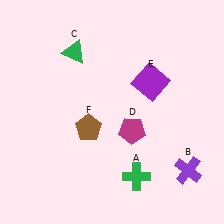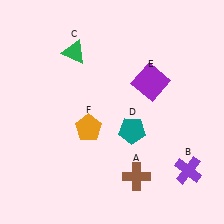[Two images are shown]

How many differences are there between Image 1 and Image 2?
There are 3 differences between the two images.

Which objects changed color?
A changed from green to brown. D changed from magenta to teal. F changed from brown to orange.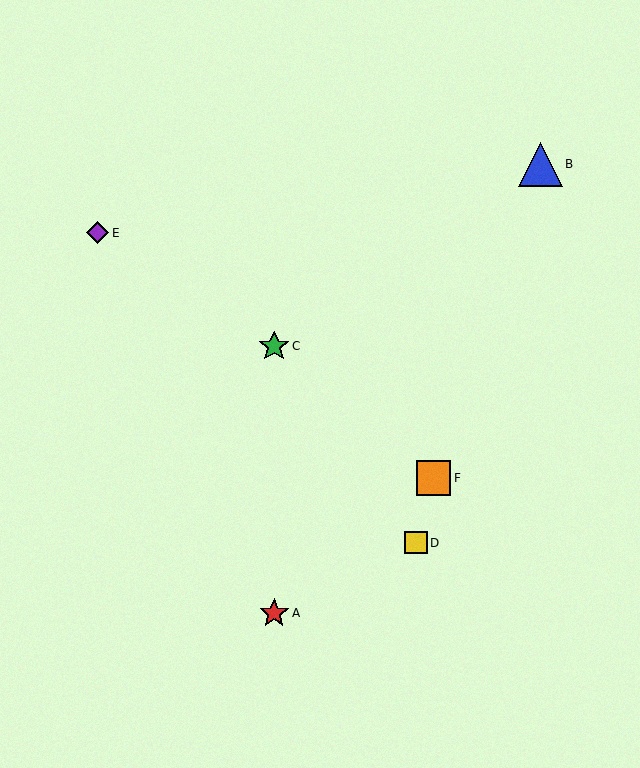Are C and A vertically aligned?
Yes, both are at x≈274.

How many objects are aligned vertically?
2 objects (A, C) are aligned vertically.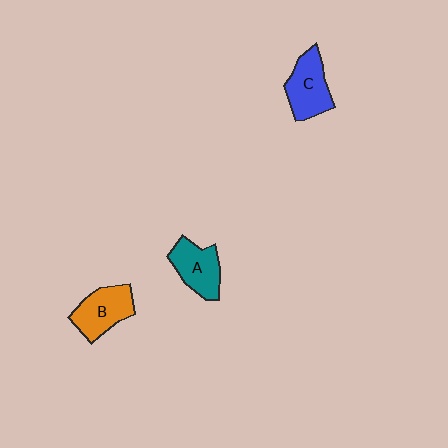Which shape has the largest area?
Shape C (blue).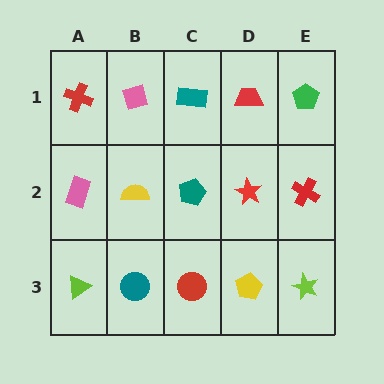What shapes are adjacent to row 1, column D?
A red star (row 2, column D), a teal rectangle (row 1, column C), a green pentagon (row 1, column E).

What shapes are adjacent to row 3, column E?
A red cross (row 2, column E), a yellow pentagon (row 3, column D).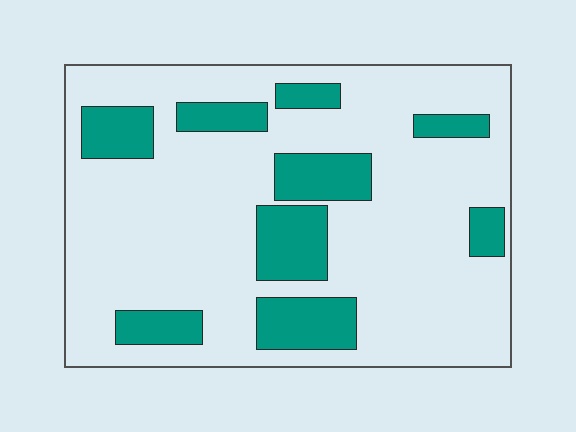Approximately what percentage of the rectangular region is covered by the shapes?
Approximately 20%.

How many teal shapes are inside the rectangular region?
9.